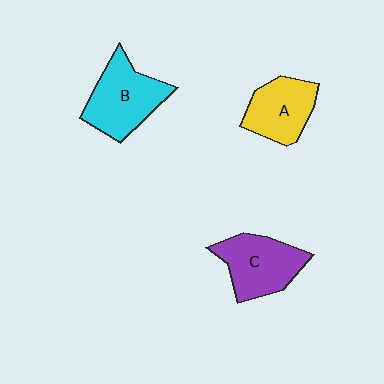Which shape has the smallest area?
Shape A (yellow).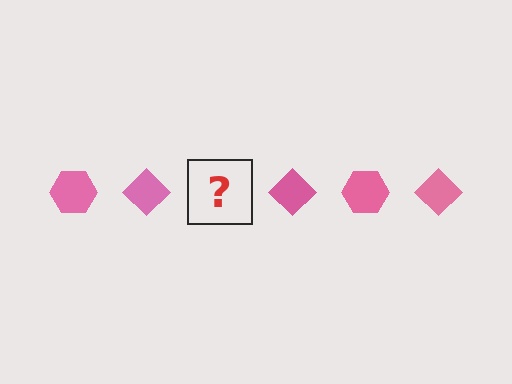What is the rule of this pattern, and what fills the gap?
The rule is that the pattern cycles through hexagon, diamond shapes in pink. The gap should be filled with a pink hexagon.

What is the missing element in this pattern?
The missing element is a pink hexagon.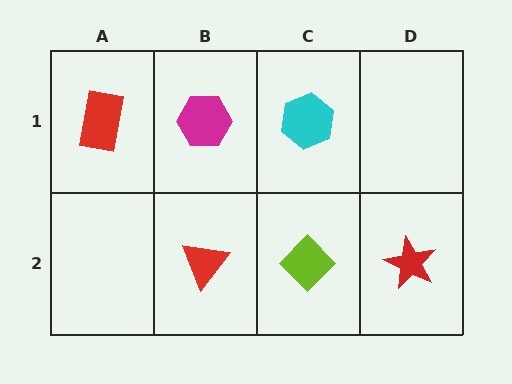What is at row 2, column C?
A lime diamond.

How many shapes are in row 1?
3 shapes.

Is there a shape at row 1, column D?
No, that cell is empty.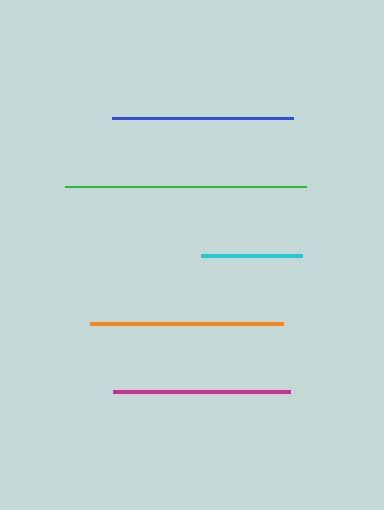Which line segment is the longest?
The green line is the longest at approximately 241 pixels.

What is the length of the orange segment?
The orange segment is approximately 193 pixels long.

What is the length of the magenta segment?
The magenta segment is approximately 177 pixels long.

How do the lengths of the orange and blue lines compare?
The orange and blue lines are approximately the same length.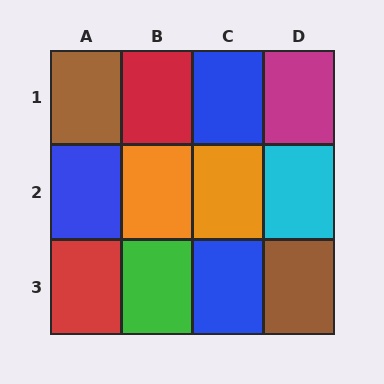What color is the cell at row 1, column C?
Blue.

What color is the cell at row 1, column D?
Magenta.